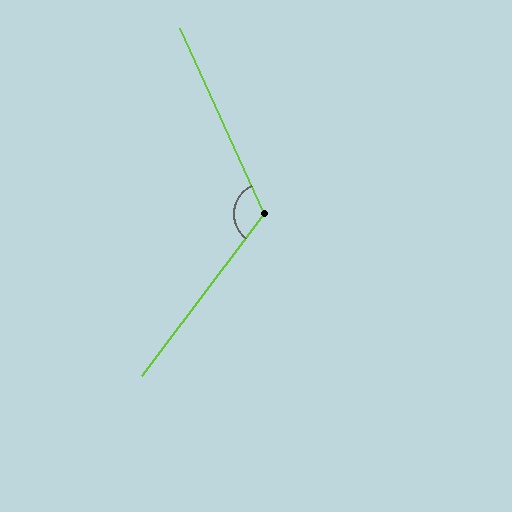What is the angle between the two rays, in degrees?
Approximately 118 degrees.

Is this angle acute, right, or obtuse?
It is obtuse.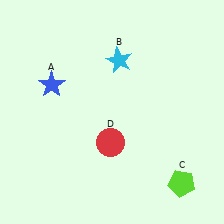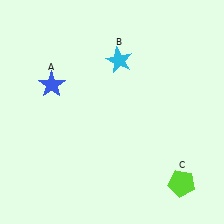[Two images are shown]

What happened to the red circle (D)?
The red circle (D) was removed in Image 2. It was in the bottom-left area of Image 1.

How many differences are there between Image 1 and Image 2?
There is 1 difference between the two images.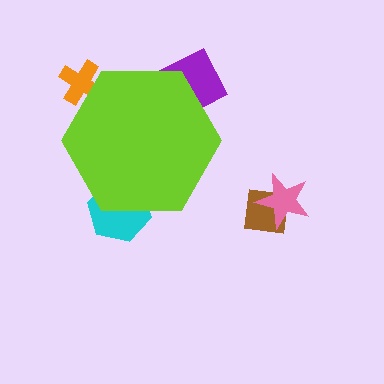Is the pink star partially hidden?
No, the pink star is fully visible.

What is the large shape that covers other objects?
A lime hexagon.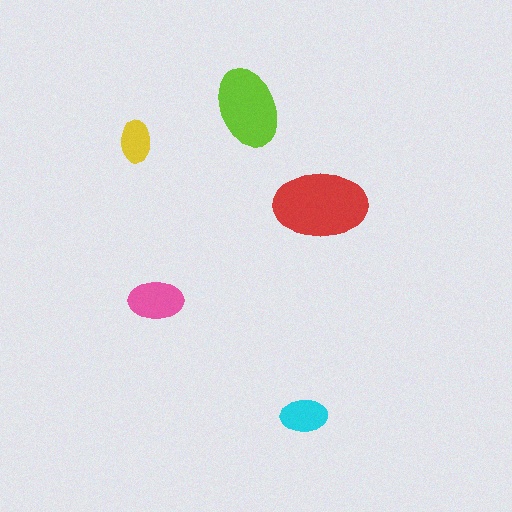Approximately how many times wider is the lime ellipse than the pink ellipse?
About 1.5 times wider.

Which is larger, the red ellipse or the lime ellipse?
The red one.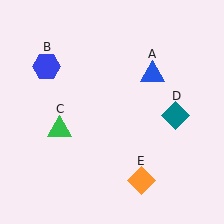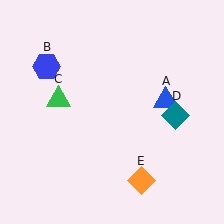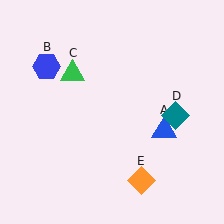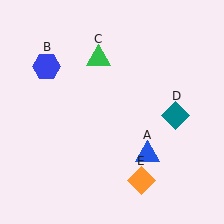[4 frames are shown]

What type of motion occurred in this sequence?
The blue triangle (object A), green triangle (object C) rotated clockwise around the center of the scene.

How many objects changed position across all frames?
2 objects changed position: blue triangle (object A), green triangle (object C).